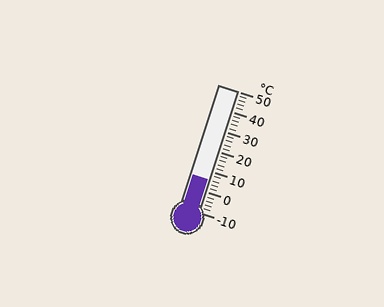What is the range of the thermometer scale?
The thermometer scale ranges from -10°C to 50°C.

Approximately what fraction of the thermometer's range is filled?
The thermometer is filled to approximately 25% of its range.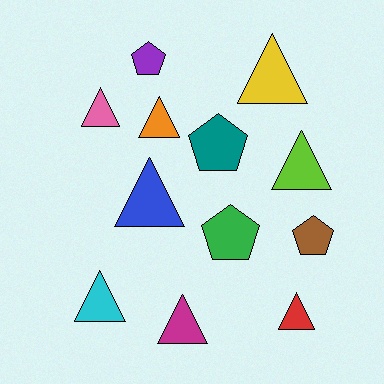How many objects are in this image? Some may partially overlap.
There are 12 objects.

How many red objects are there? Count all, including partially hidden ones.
There is 1 red object.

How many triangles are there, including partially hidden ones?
There are 8 triangles.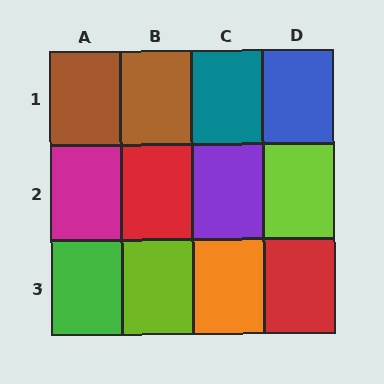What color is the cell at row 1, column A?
Brown.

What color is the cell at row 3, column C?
Orange.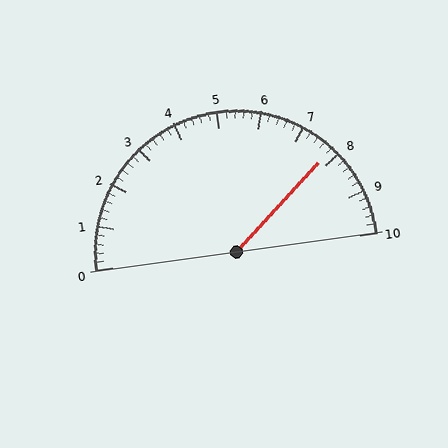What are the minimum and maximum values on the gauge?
The gauge ranges from 0 to 10.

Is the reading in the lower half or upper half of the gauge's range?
The reading is in the upper half of the range (0 to 10).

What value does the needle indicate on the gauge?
The needle indicates approximately 7.8.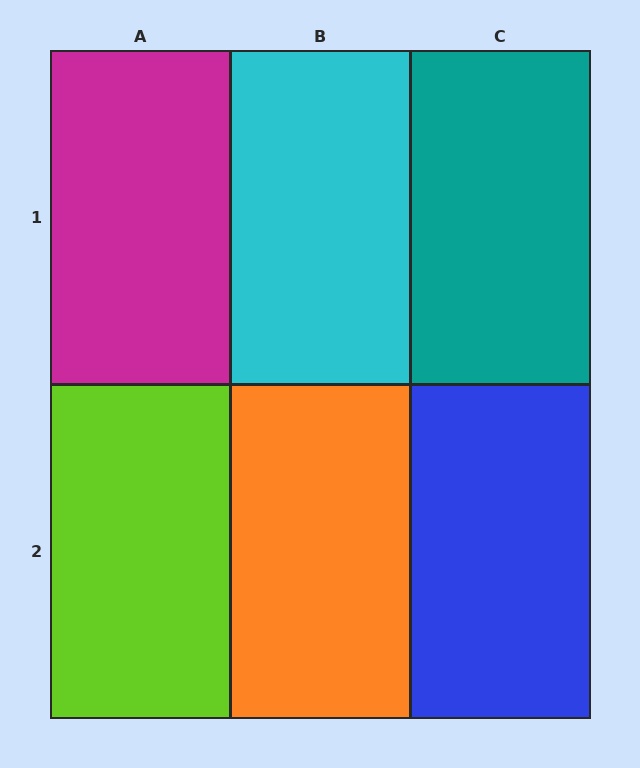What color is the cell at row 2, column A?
Lime.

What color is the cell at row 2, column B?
Orange.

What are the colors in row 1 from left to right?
Magenta, cyan, teal.